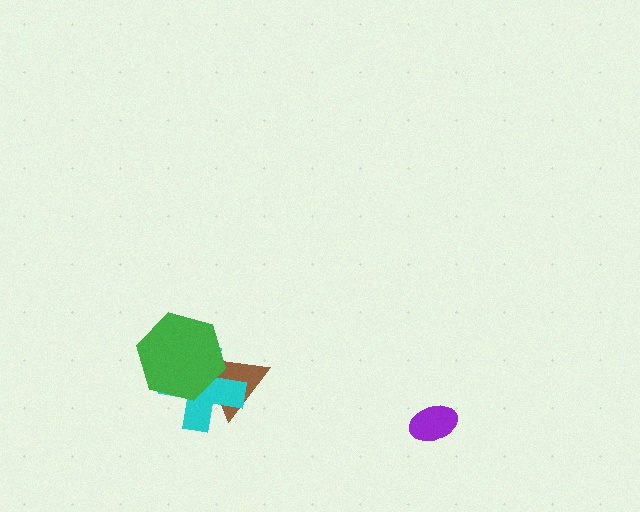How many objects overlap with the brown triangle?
2 objects overlap with the brown triangle.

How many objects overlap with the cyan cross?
2 objects overlap with the cyan cross.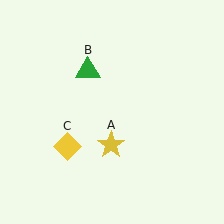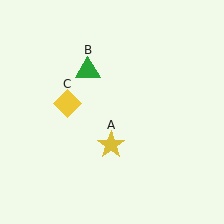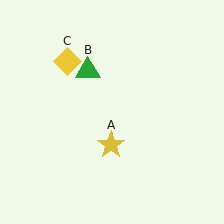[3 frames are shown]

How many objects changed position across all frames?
1 object changed position: yellow diamond (object C).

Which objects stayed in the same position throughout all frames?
Yellow star (object A) and green triangle (object B) remained stationary.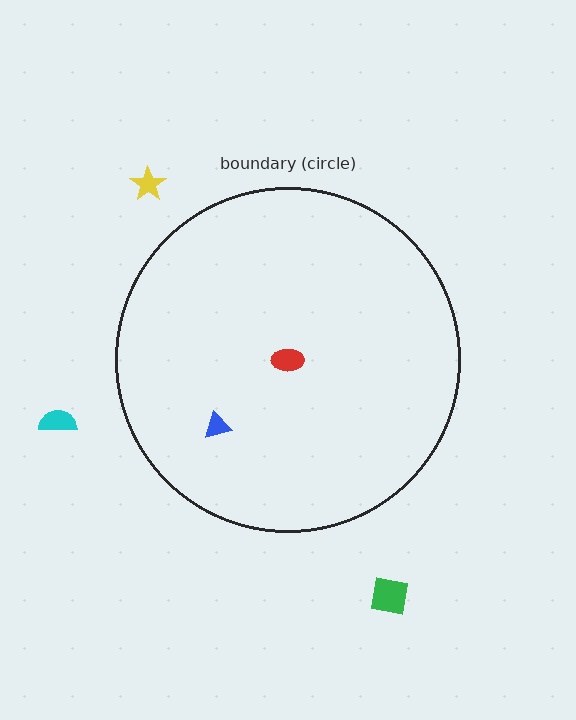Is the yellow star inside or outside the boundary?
Outside.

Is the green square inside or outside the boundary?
Outside.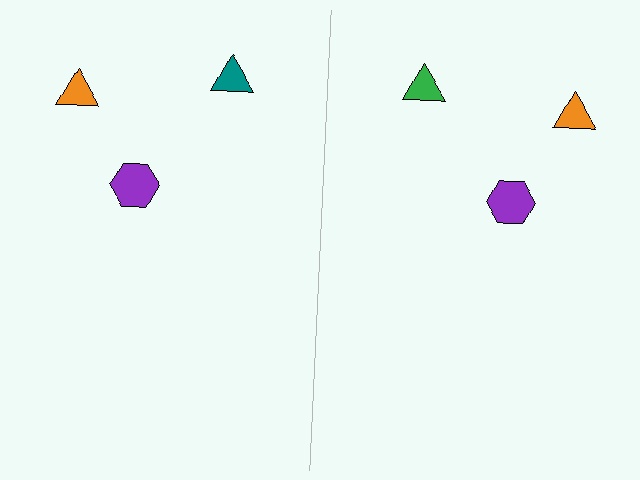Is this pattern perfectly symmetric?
No, the pattern is not perfectly symmetric. The green triangle on the right side breaks the symmetry — its mirror counterpart is teal.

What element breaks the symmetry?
The green triangle on the right side breaks the symmetry — its mirror counterpart is teal.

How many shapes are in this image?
There are 6 shapes in this image.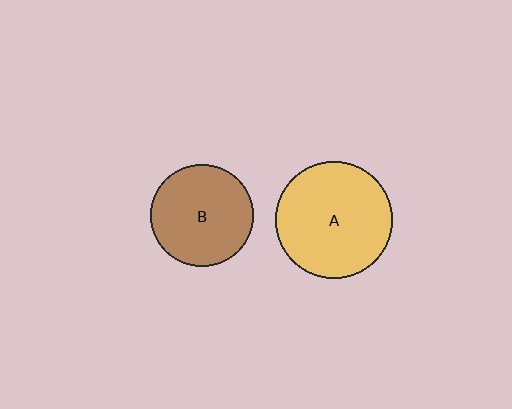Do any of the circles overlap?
No, none of the circles overlap.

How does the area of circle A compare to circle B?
Approximately 1.3 times.